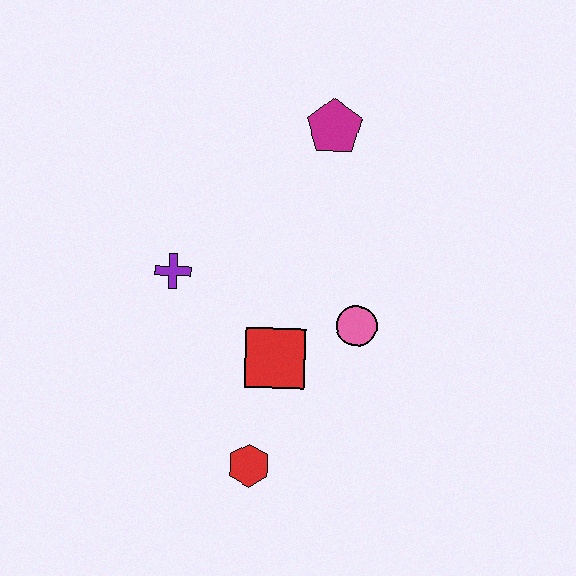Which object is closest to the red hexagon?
The red square is closest to the red hexagon.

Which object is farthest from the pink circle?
The magenta pentagon is farthest from the pink circle.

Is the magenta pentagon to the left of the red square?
No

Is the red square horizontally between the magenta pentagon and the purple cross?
Yes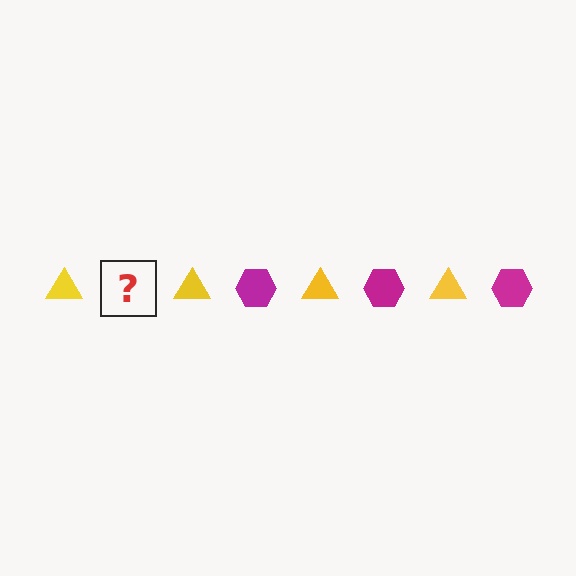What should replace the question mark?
The question mark should be replaced with a magenta hexagon.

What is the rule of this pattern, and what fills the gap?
The rule is that the pattern alternates between yellow triangle and magenta hexagon. The gap should be filled with a magenta hexagon.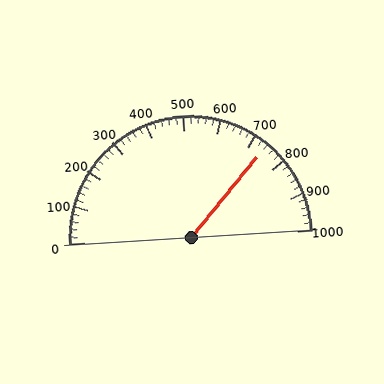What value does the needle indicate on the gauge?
The needle indicates approximately 740.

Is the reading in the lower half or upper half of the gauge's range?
The reading is in the upper half of the range (0 to 1000).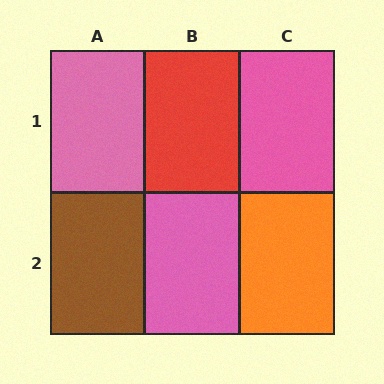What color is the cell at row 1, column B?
Red.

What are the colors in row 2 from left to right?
Brown, pink, orange.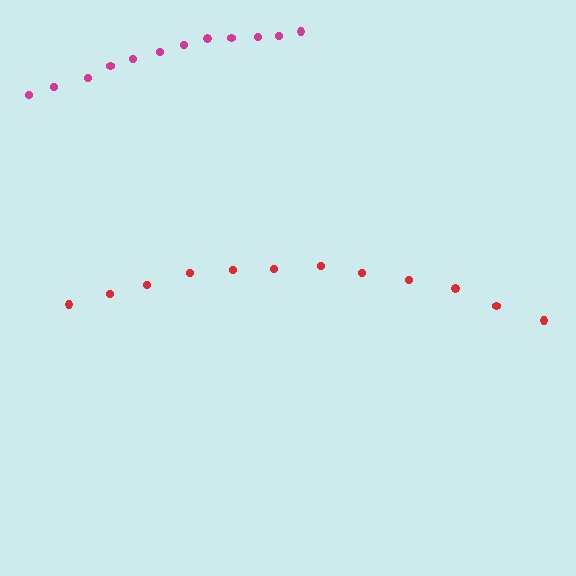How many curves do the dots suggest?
There are 2 distinct paths.